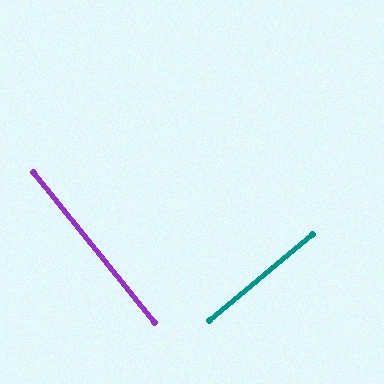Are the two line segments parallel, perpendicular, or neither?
Perpendicular — they meet at approximately 89°.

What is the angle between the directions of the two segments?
Approximately 89 degrees.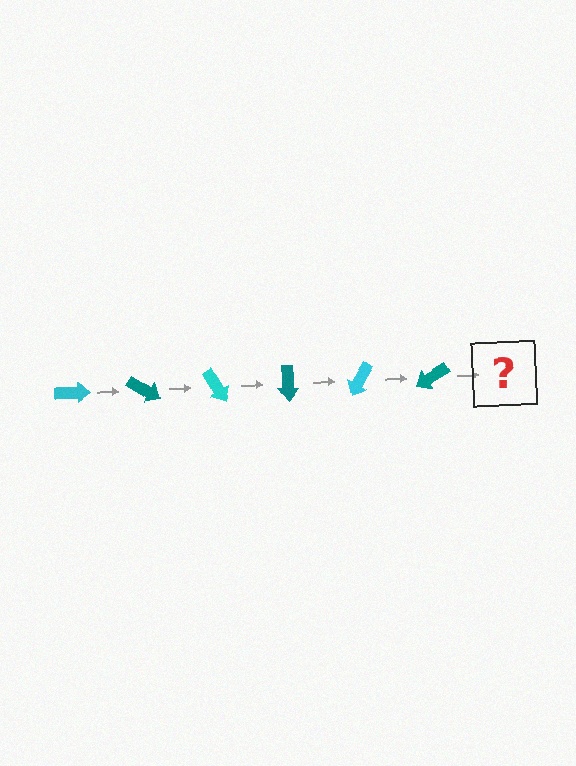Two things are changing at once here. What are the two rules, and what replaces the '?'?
The two rules are that it rotates 30 degrees each step and the color cycles through cyan and teal. The '?' should be a cyan arrow, rotated 180 degrees from the start.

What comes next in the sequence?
The next element should be a cyan arrow, rotated 180 degrees from the start.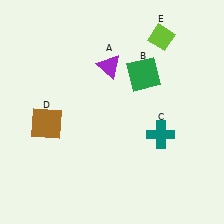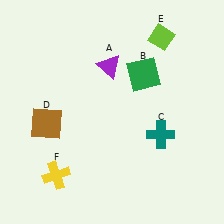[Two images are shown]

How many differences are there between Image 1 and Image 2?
There is 1 difference between the two images.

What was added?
A yellow cross (F) was added in Image 2.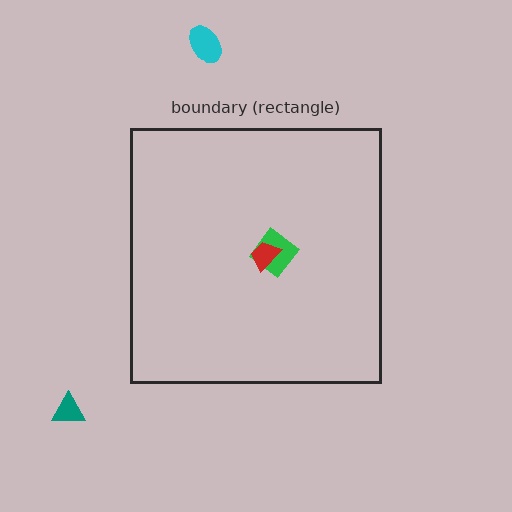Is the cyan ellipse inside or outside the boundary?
Outside.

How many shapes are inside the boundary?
2 inside, 2 outside.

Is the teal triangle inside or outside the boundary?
Outside.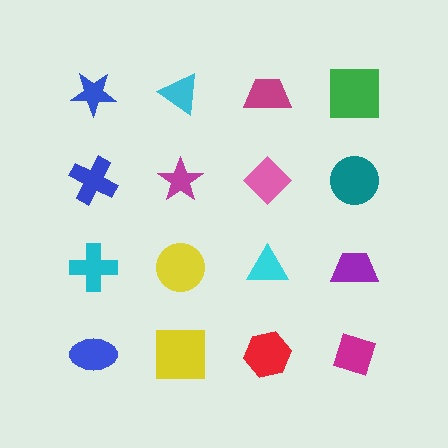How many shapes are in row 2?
4 shapes.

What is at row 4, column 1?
A blue ellipse.